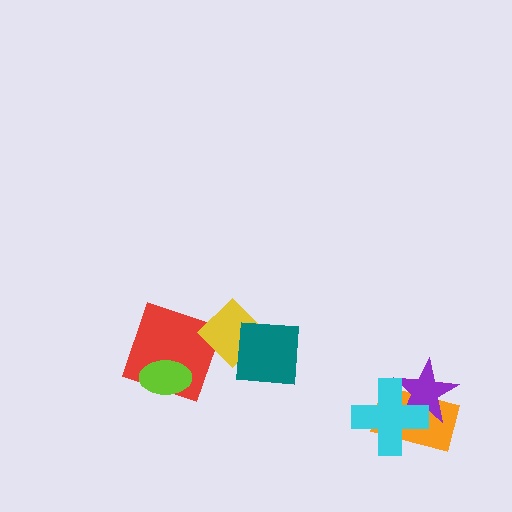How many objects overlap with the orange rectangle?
2 objects overlap with the orange rectangle.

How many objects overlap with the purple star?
2 objects overlap with the purple star.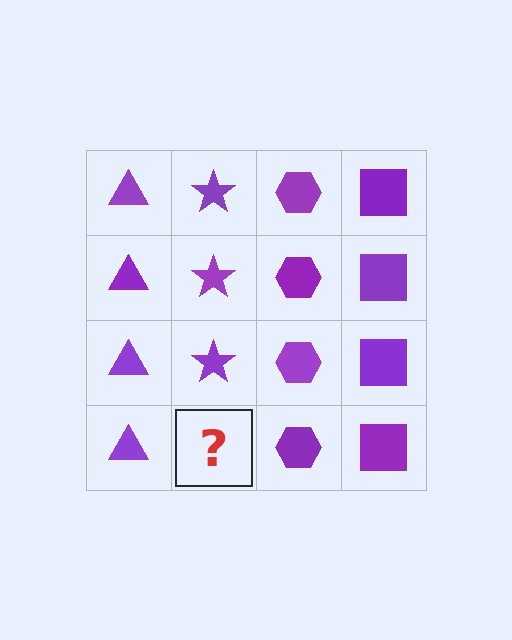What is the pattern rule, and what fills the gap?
The rule is that each column has a consistent shape. The gap should be filled with a purple star.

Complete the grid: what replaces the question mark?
The question mark should be replaced with a purple star.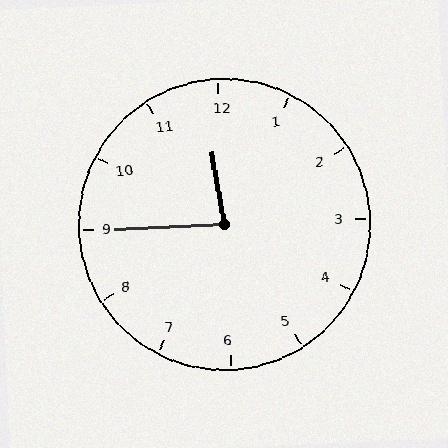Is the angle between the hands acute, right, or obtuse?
It is acute.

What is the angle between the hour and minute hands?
Approximately 82 degrees.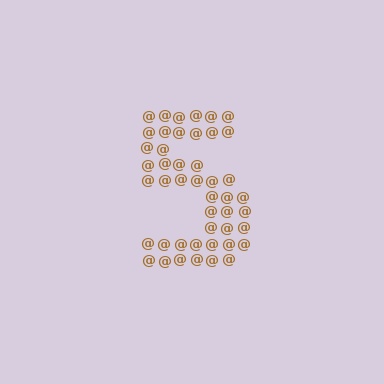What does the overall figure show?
The overall figure shows the digit 5.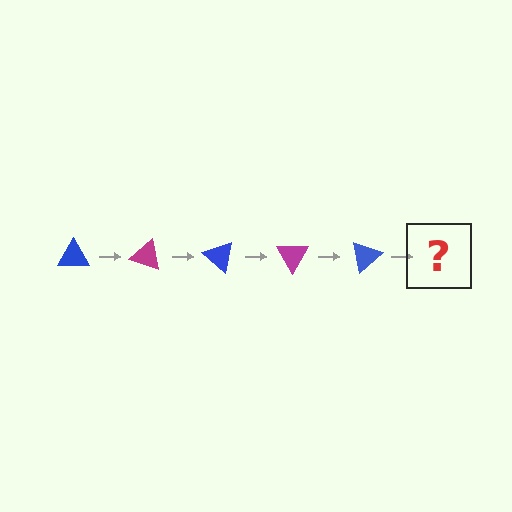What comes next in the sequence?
The next element should be a magenta triangle, rotated 100 degrees from the start.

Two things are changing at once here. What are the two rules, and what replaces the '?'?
The two rules are that it rotates 20 degrees each step and the color cycles through blue and magenta. The '?' should be a magenta triangle, rotated 100 degrees from the start.